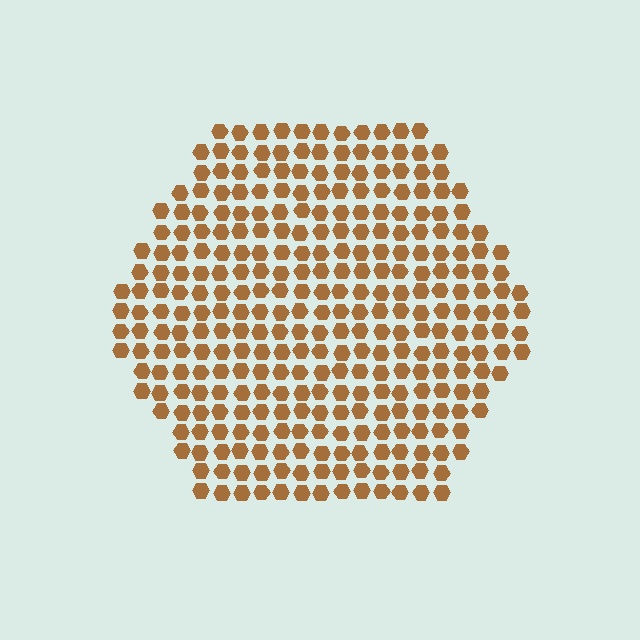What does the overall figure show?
The overall figure shows a hexagon.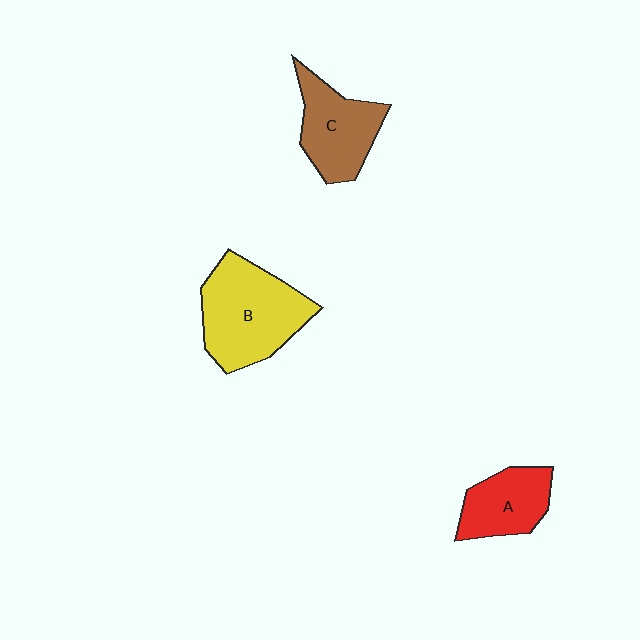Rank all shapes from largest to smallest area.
From largest to smallest: B (yellow), C (brown), A (red).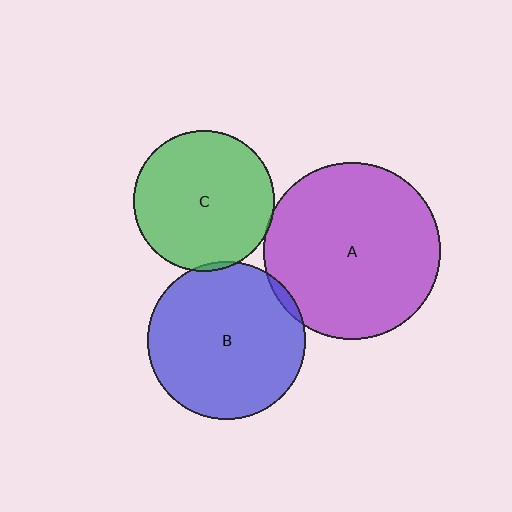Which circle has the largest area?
Circle A (purple).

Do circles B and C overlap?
Yes.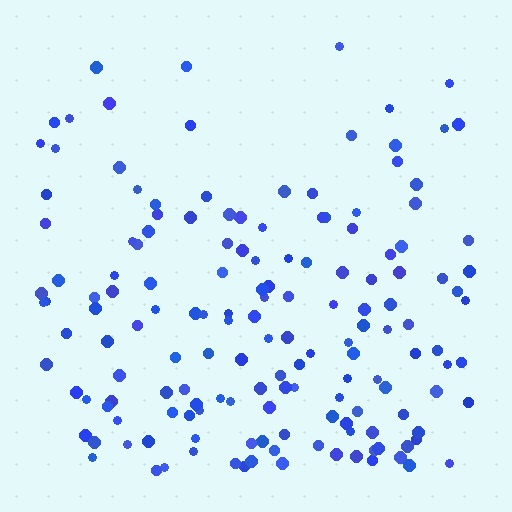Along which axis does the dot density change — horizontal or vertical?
Vertical.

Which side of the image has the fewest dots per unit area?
The top.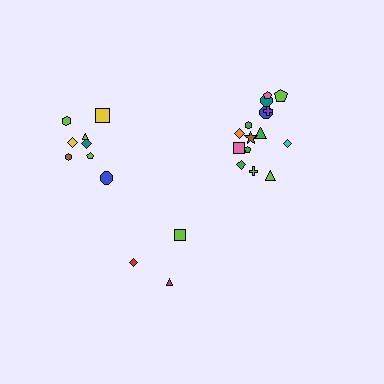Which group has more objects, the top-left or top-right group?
The top-right group.